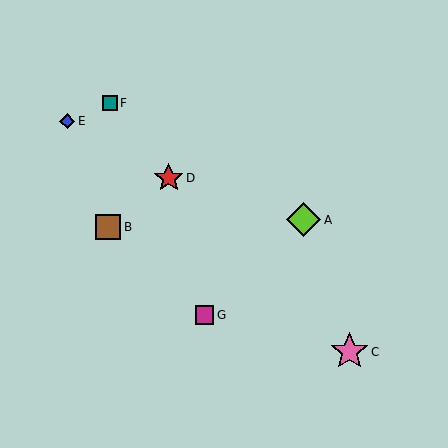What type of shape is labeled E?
Shape E is a blue diamond.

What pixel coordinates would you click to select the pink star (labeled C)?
Click at (349, 352) to select the pink star C.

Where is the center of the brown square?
The center of the brown square is at (108, 227).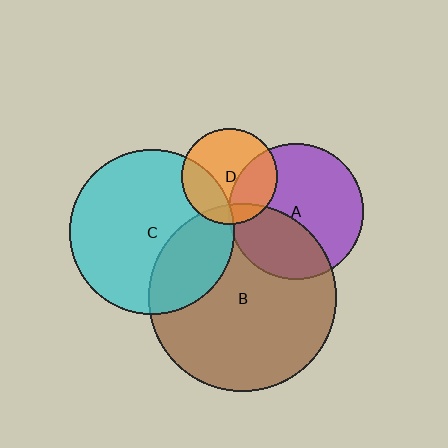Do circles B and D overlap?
Yes.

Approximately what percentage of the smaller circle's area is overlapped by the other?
Approximately 15%.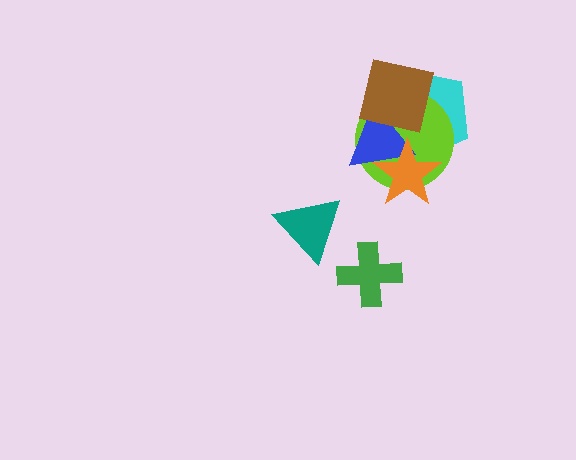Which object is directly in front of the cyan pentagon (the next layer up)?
The lime circle is directly in front of the cyan pentagon.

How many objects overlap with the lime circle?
4 objects overlap with the lime circle.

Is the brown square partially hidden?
No, no other shape covers it.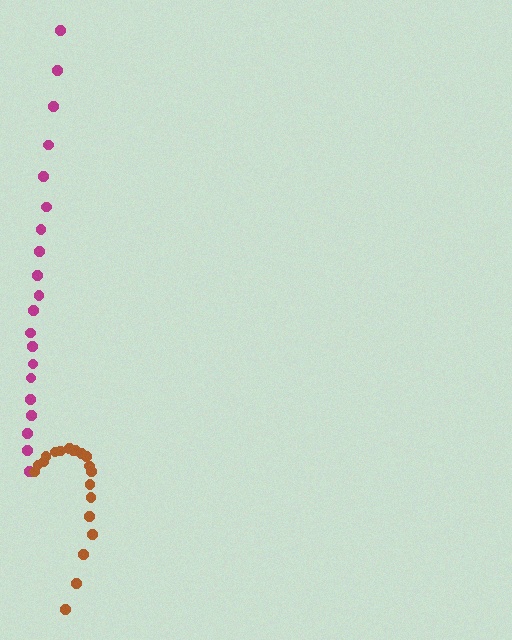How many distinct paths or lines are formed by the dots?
There are 2 distinct paths.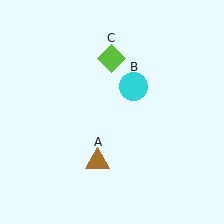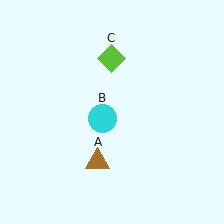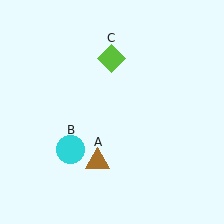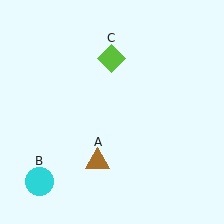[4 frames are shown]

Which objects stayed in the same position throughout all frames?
Brown triangle (object A) and lime diamond (object C) remained stationary.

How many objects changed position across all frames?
1 object changed position: cyan circle (object B).